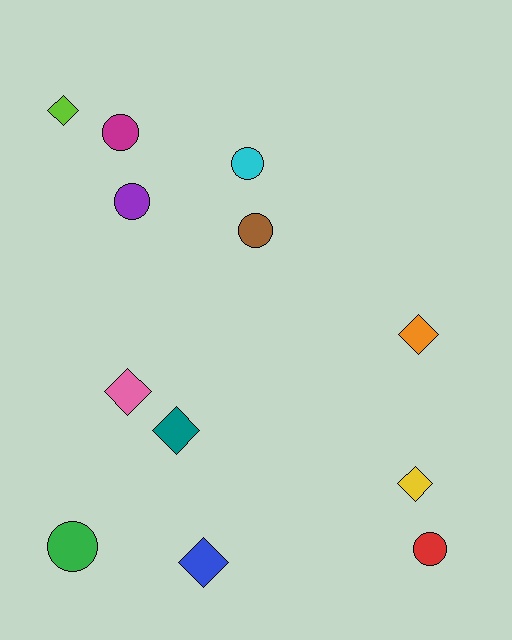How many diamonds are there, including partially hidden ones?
There are 6 diamonds.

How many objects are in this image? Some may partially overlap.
There are 12 objects.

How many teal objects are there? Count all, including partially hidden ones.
There is 1 teal object.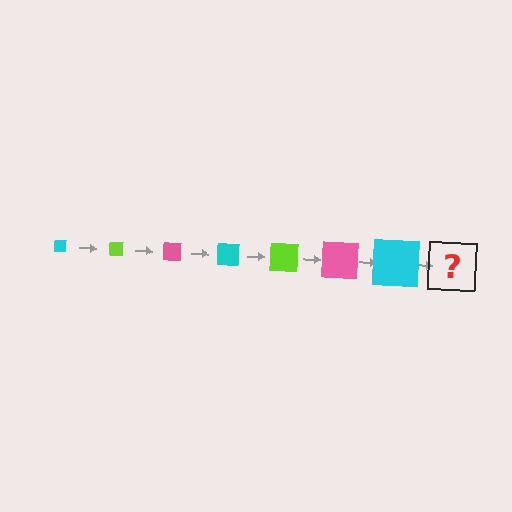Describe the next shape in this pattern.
It should be a lime square, larger than the previous one.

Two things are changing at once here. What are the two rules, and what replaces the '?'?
The two rules are that the square grows larger each step and the color cycles through cyan, lime, and pink. The '?' should be a lime square, larger than the previous one.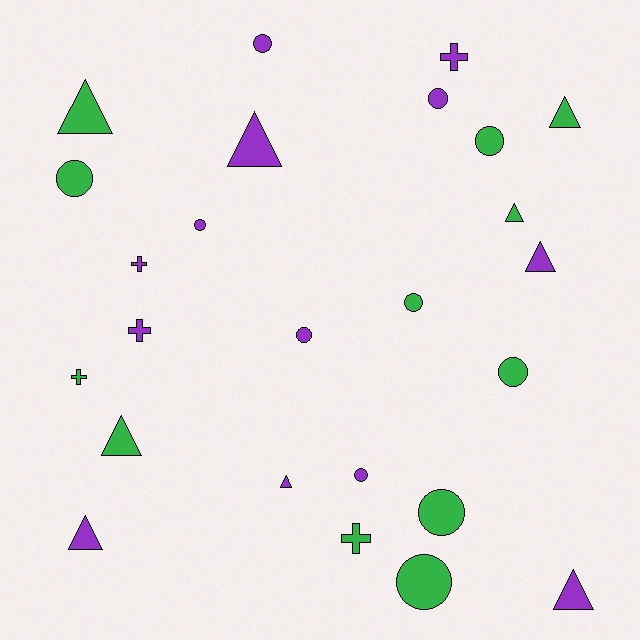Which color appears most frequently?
Purple, with 13 objects.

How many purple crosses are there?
There are 3 purple crosses.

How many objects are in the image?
There are 25 objects.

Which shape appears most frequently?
Circle, with 11 objects.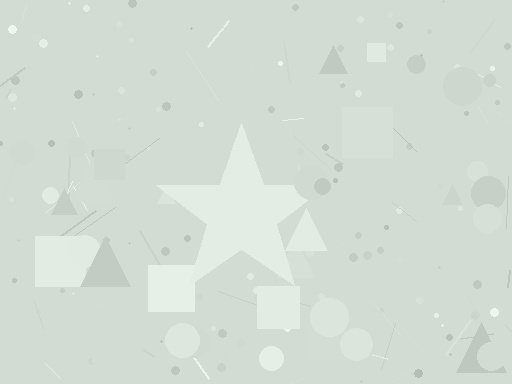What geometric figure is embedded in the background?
A star is embedded in the background.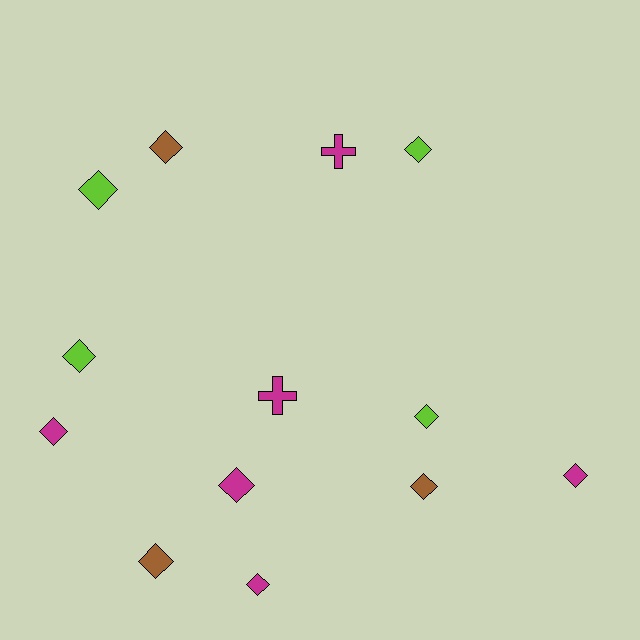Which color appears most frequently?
Magenta, with 6 objects.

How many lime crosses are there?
There are no lime crosses.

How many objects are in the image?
There are 13 objects.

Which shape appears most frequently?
Diamond, with 11 objects.